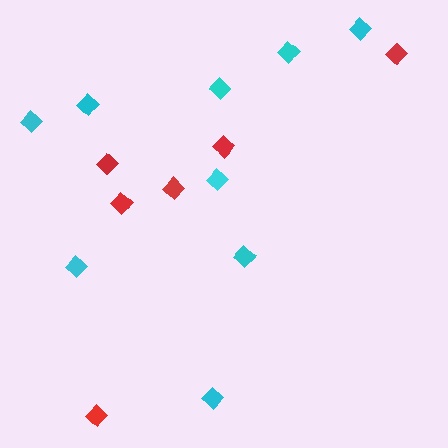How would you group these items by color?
There are 2 groups: one group of red diamonds (6) and one group of cyan diamonds (9).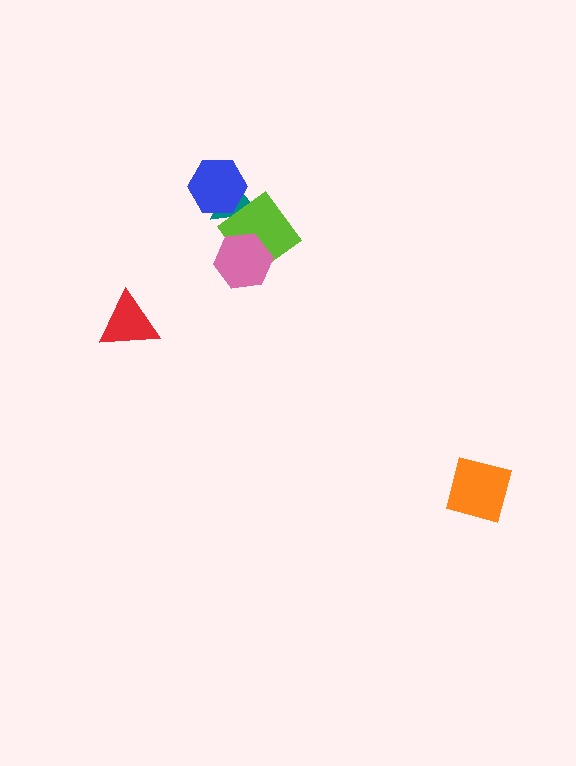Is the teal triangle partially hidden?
Yes, it is partially covered by another shape.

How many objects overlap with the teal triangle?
2 objects overlap with the teal triangle.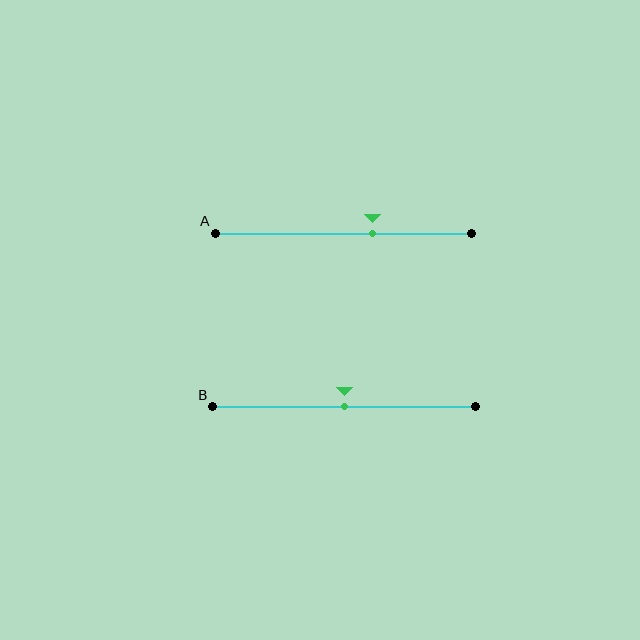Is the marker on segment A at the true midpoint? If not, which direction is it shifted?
No, the marker on segment A is shifted to the right by about 11% of the segment length.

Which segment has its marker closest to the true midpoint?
Segment B has its marker closest to the true midpoint.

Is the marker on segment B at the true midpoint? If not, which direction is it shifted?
Yes, the marker on segment B is at the true midpoint.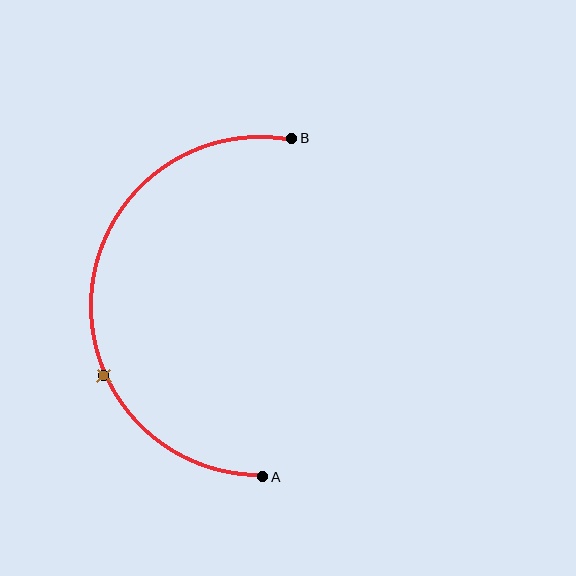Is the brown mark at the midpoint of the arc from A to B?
No. The brown mark lies on the arc but is closer to endpoint A. The arc midpoint would be at the point on the curve equidistant along the arc from both A and B.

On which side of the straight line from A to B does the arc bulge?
The arc bulges to the left of the straight line connecting A and B.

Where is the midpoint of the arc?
The arc midpoint is the point on the curve farthest from the straight line joining A and B. It sits to the left of that line.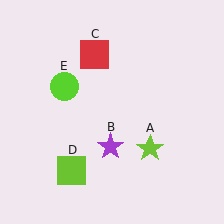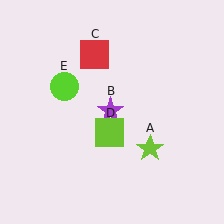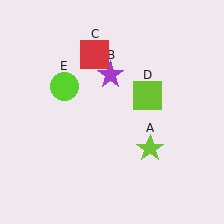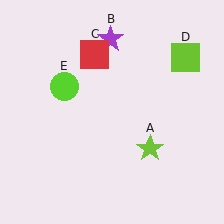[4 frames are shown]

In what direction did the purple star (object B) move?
The purple star (object B) moved up.